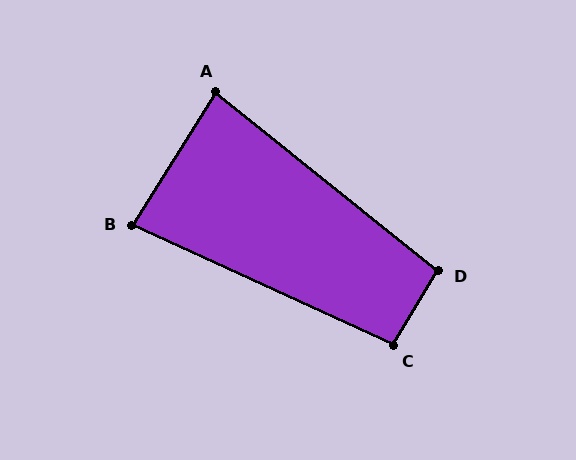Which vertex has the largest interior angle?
D, at approximately 97 degrees.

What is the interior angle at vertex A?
Approximately 83 degrees (acute).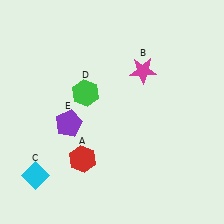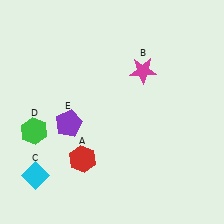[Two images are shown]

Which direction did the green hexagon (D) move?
The green hexagon (D) moved left.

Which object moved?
The green hexagon (D) moved left.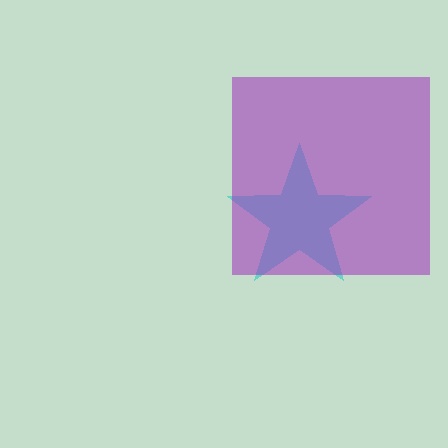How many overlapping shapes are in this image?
There are 2 overlapping shapes in the image.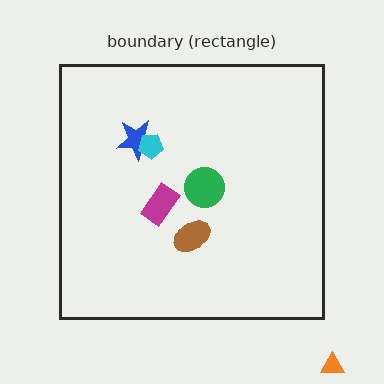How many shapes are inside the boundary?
5 inside, 1 outside.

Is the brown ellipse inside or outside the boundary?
Inside.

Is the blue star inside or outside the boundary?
Inside.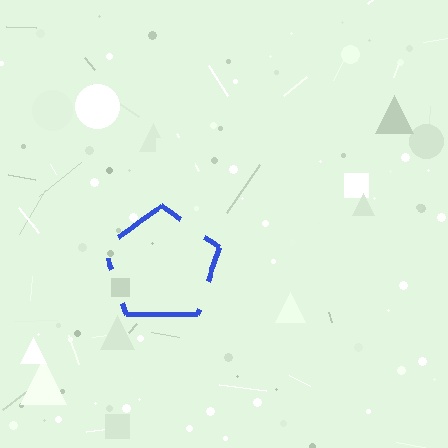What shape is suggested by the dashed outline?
The dashed outline suggests a pentagon.